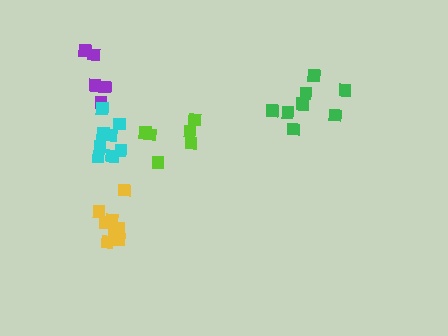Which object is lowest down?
The yellow cluster is bottommost.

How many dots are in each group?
Group 1: 8 dots, Group 2: 6 dots, Group 3: 5 dots, Group 4: 9 dots, Group 5: 9 dots (37 total).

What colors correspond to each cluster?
The clusters are colored: green, lime, purple, yellow, cyan.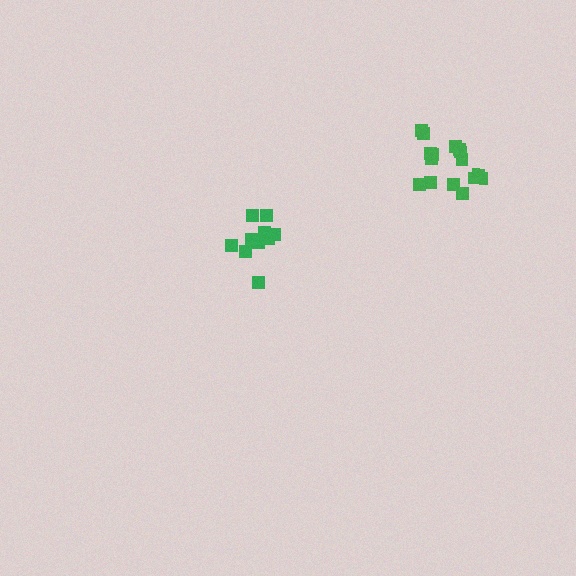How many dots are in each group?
Group 1: 16 dots, Group 2: 11 dots (27 total).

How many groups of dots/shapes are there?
There are 2 groups.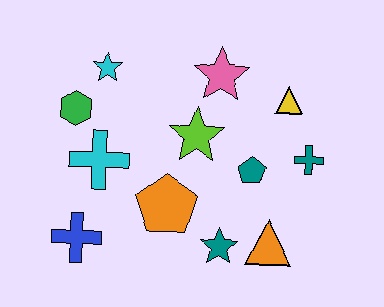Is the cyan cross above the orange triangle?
Yes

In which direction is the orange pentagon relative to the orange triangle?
The orange pentagon is to the left of the orange triangle.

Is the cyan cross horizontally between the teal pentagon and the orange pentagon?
No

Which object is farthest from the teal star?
The cyan star is farthest from the teal star.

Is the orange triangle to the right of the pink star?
Yes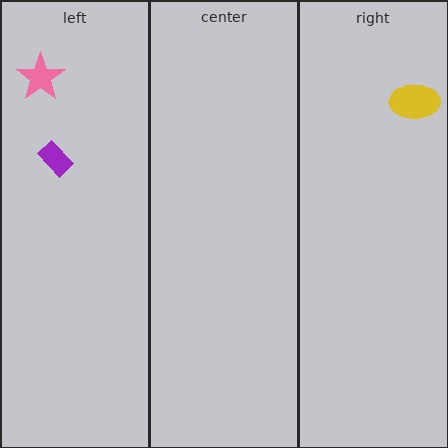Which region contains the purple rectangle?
The left region.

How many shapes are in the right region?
1.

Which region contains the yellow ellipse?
The right region.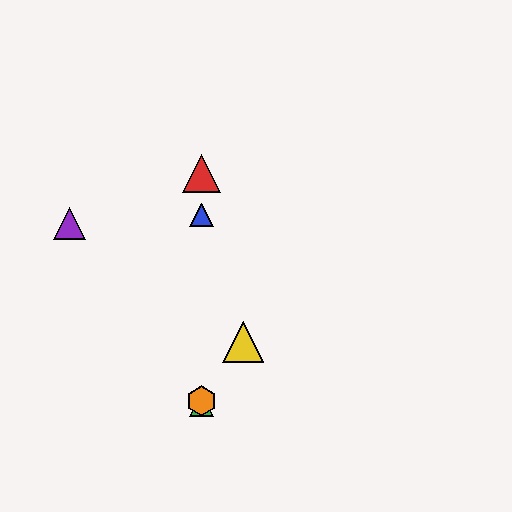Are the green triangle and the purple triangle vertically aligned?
No, the green triangle is at x≈201 and the purple triangle is at x≈69.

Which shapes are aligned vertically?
The red triangle, the blue triangle, the green triangle, the orange hexagon are aligned vertically.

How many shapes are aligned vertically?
4 shapes (the red triangle, the blue triangle, the green triangle, the orange hexagon) are aligned vertically.